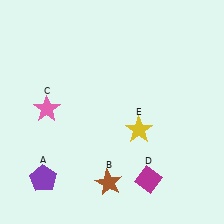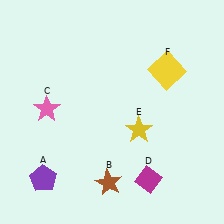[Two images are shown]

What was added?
A yellow square (F) was added in Image 2.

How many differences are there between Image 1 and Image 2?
There is 1 difference between the two images.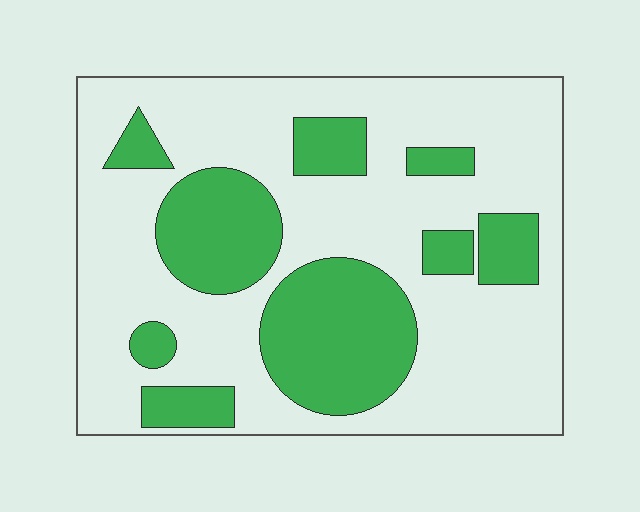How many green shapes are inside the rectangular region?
9.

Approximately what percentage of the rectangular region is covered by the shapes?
Approximately 30%.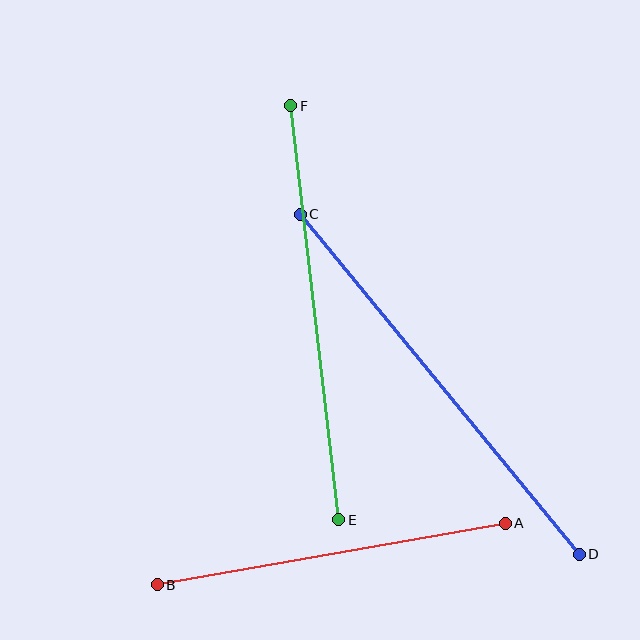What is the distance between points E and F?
The distance is approximately 417 pixels.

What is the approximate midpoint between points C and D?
The midpoint is at approximately (440, 384) pixels.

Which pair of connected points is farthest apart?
Points C and D are farthest apart.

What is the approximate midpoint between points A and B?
The midpoint is at approximately (331, 554) pixels.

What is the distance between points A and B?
The distance is approximately 354 pixels.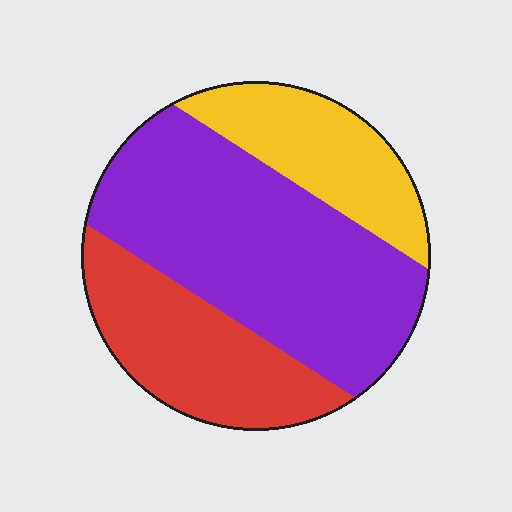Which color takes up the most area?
Purple, at roughly 50%.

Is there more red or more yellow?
Red.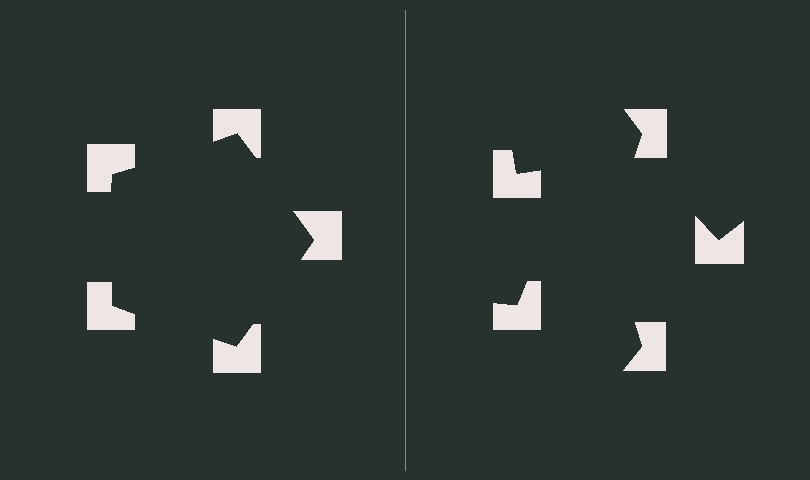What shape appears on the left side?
An illusory pentagon.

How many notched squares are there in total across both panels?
10 — 5 on each side.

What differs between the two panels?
The notched squares are positioned identically on both sides; only the wedge orientations differ. On the left they align to a pentagon; on the right they are misaligned.